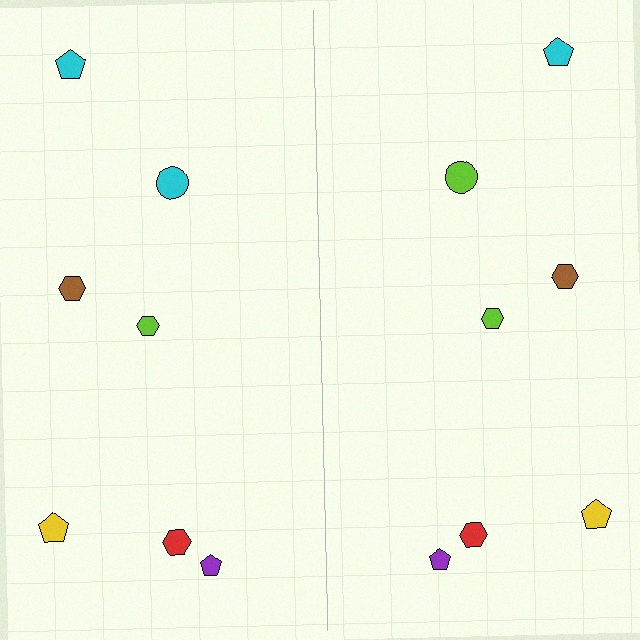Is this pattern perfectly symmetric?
No, the pattern is not perfectly symmetric. The lime circle on the right side breaks the symmetry — its mirror counterpart is cyan.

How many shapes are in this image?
There are 14 shapes in this image.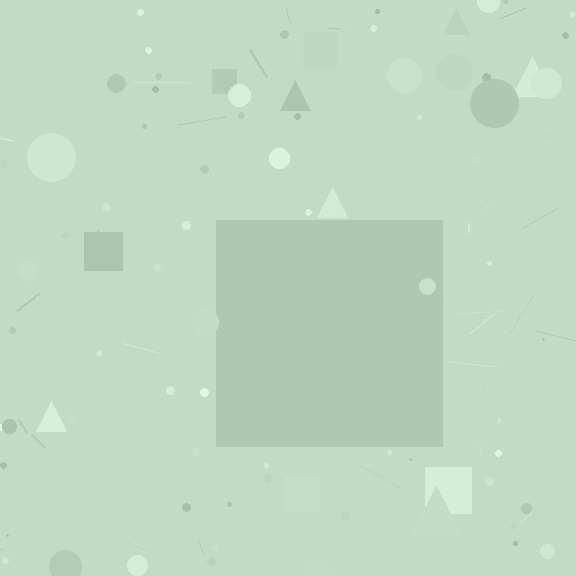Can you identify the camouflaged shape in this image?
The camouflaged shape is a square.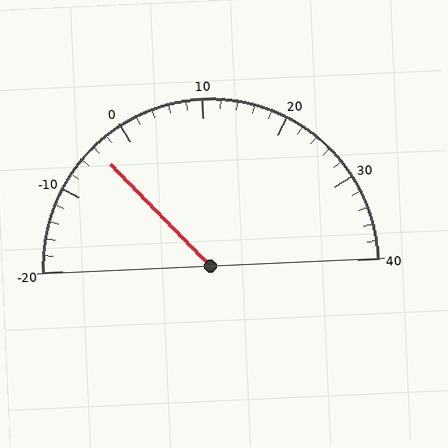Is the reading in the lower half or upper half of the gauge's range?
The reading is in the lower half of the range (-20 to 40).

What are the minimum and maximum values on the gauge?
The gauge ranges from -20 to 40.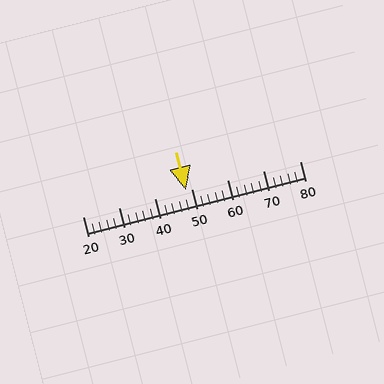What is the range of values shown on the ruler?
The ruler shows values from 20 to 80.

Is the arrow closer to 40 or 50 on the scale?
The arrow is closer to 50.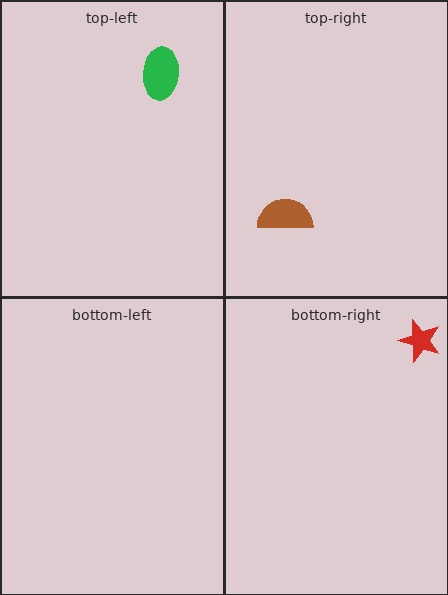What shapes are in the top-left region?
The green ellipse.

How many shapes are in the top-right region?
1.